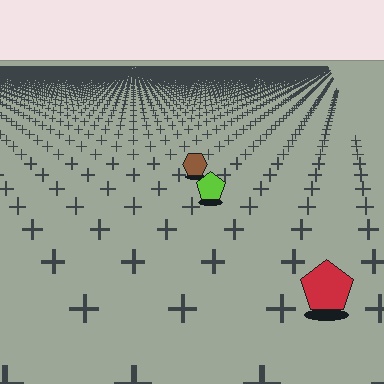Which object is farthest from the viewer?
The brown hexagon is farthest from the viewer. It appears smaller and the ground texture around it is denser.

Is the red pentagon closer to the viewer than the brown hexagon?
Yes. The red pentagon is closer — you can tell from the texture gradient: the ground texture is coarser near it.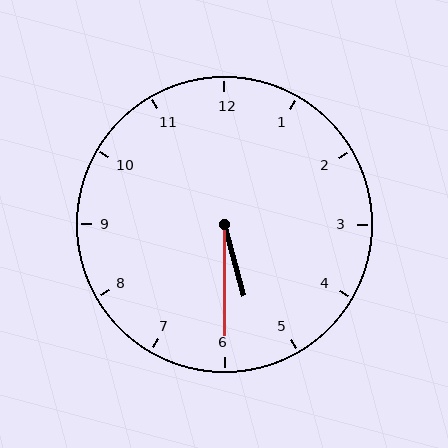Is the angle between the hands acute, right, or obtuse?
It is acute.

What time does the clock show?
5:30.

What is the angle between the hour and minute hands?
Approximately 15 degrees.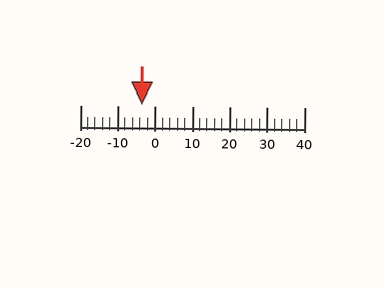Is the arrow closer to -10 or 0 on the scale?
The arrow is closer to 0.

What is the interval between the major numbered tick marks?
The major tick marks are spaced 10 units apart.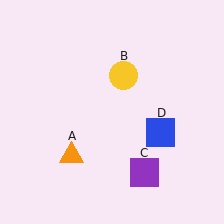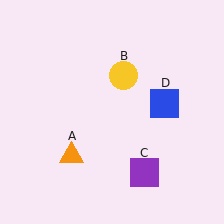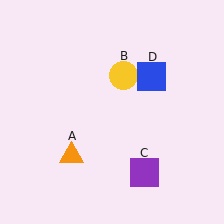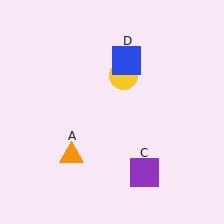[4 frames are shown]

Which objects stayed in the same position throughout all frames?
Orange triangle (object A) and yellow circle (object B) and purple square (object C) remained stationary.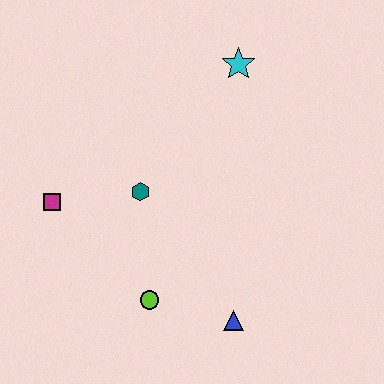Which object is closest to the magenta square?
The teal hexagon is closest to the magenta square.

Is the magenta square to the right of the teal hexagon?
No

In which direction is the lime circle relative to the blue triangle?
The lime circle is to the left of the blue triangle.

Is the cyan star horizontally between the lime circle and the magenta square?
No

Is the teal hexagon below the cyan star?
Yes